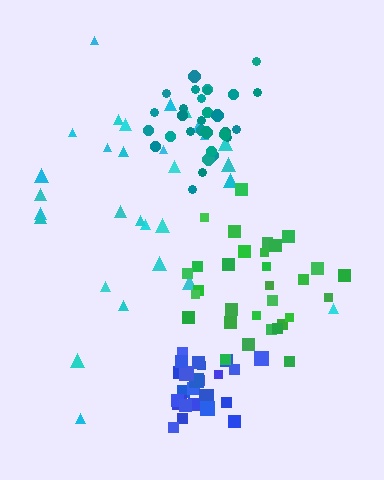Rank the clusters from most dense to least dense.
teal, blue, green, cyan.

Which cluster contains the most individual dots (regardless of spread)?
Green (33).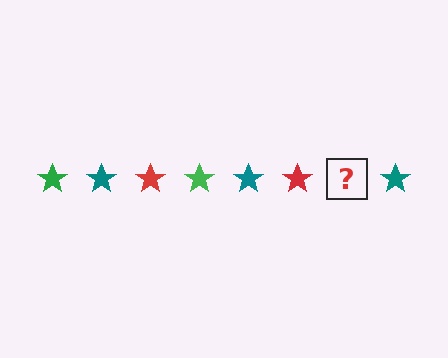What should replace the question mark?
The question mark should be replaced with a green star.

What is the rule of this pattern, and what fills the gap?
The rule is that the pattern cycles through green, teal, red stars. The gap should be filled with a green star.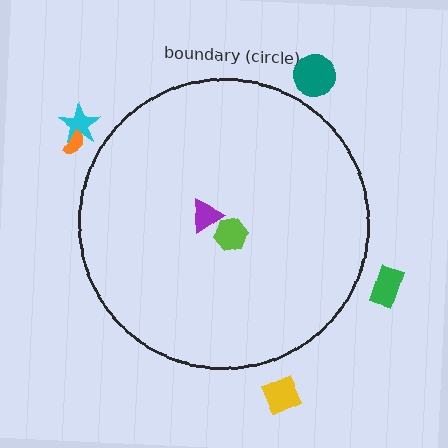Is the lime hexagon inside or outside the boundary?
Inside.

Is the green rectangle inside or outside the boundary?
Outside.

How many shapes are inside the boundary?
2 inside, 5 outside.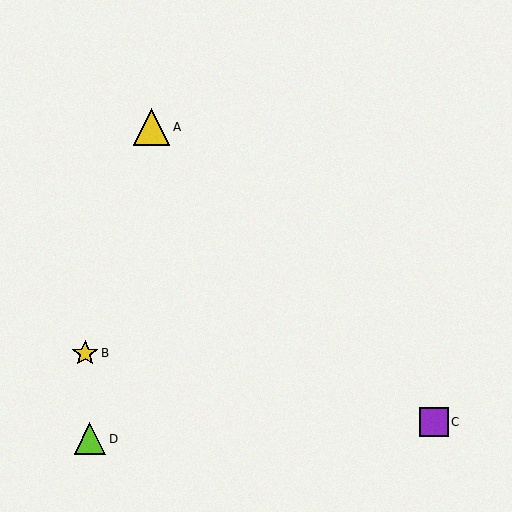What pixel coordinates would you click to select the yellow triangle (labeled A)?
Click at (151, 127) to select the yellow triangle A.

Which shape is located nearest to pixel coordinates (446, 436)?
The purple square (labeled C) at (434, 422) is nearest to that location.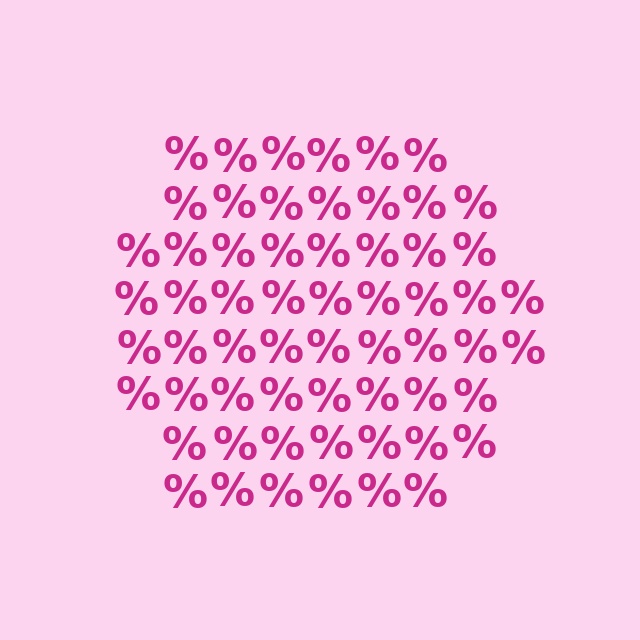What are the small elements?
The small elements are percent signs.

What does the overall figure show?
The overall figure shows a hexagon.